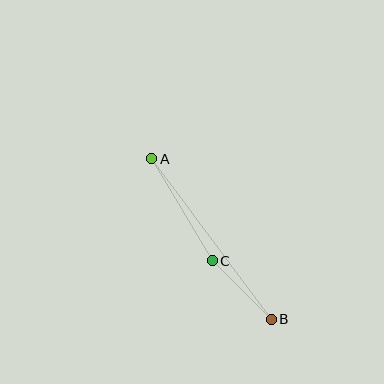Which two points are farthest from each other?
Points A and B are farthest from each other.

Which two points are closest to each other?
Points B and C are closest to each other.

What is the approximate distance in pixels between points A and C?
The distance between A and C is approximately 118 pixels.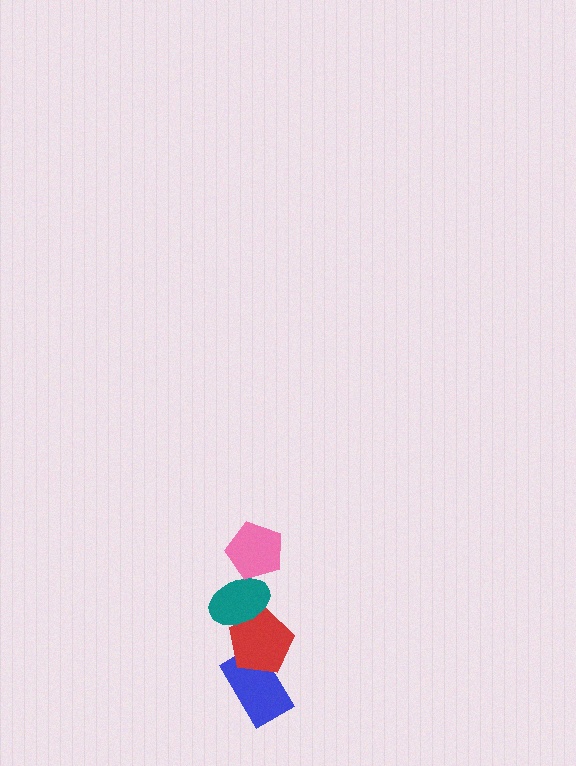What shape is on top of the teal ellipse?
The pink pentagon is on top of the teal ellipse.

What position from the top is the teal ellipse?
The teal ellipse is 2nd from the top.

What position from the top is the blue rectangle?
The blue rectangle is 4th from the top.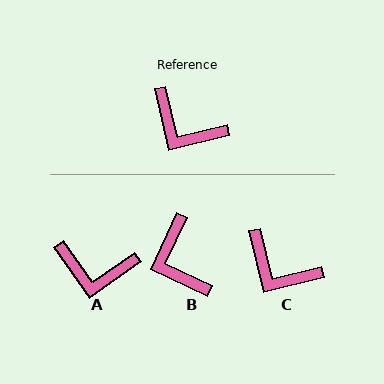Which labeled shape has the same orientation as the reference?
C.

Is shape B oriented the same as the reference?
No, it is off by about 38 degrees.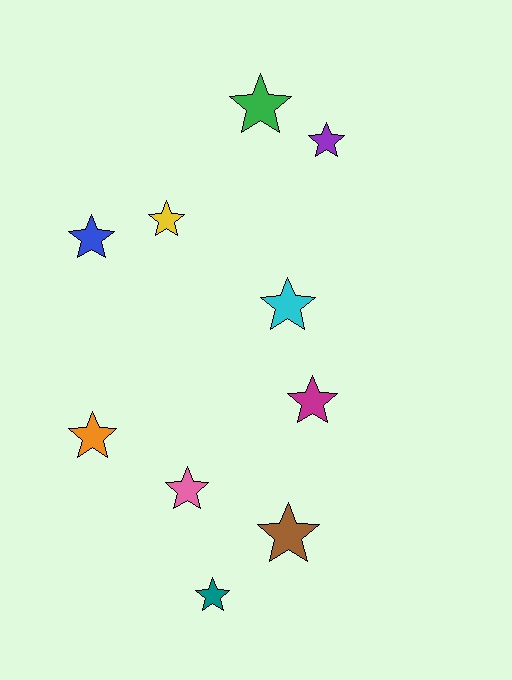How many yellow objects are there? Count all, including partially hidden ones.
There is 1 yellow object.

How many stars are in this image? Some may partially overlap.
There are 10 stars.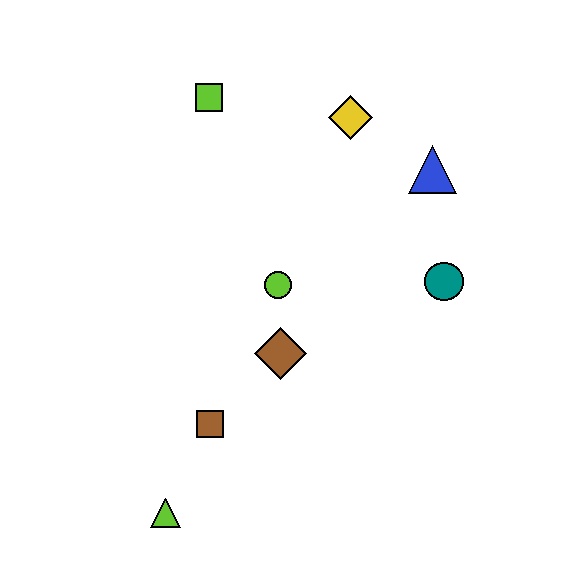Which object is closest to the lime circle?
The brown diamond is closest to the lime circle.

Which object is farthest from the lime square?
The lime triangle is farthest from the lime square.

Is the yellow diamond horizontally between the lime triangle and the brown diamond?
No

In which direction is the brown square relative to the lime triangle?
The brown square is above the lime triangle.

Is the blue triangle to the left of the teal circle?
Yes